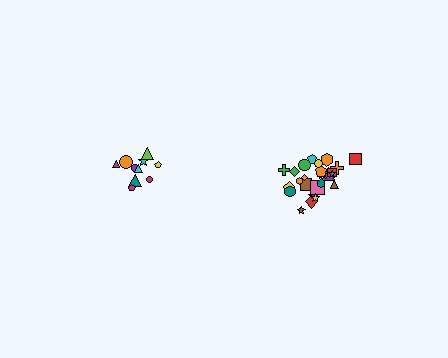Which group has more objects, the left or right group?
The right group.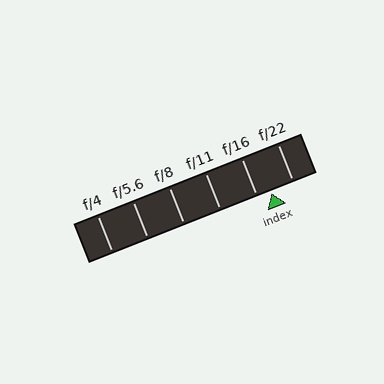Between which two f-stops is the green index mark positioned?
The index mark is between f/16 and f/22.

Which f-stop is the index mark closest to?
The index mark is closest to f/16.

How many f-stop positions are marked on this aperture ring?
There are 6 f-stop positions marked.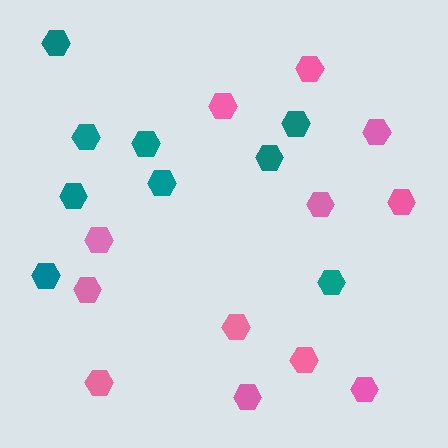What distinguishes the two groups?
There are 2 groups: one group of pink hexagons (12) and one group of teal hexagons (9).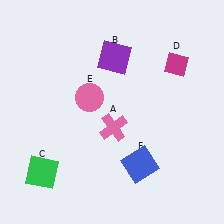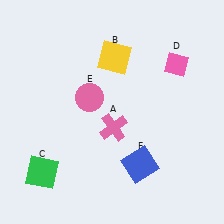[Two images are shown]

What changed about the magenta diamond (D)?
In Image 1, D is magenta. In Image 2, it changed to pink.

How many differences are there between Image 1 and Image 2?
There are 2 differences between the two images.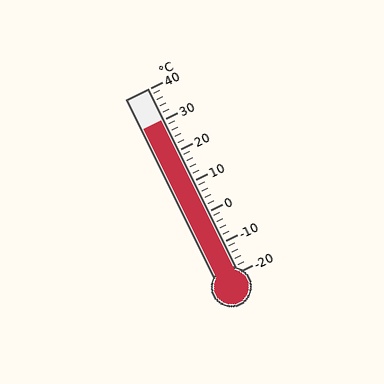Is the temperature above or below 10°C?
The temperature is above 10°C.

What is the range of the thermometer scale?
The thermometer scale ranges from -20°C to 40°C.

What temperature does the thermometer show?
The thermometer shows approximately 30°C.